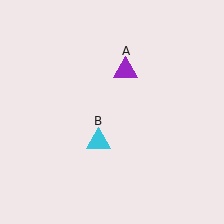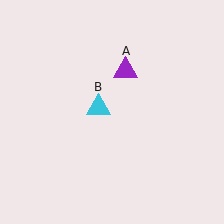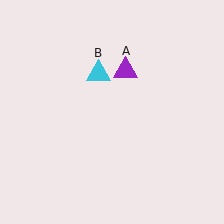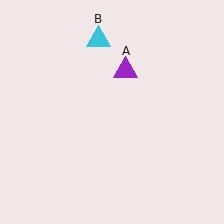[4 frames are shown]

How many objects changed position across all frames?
1 object changed position: cyan triangle (object B).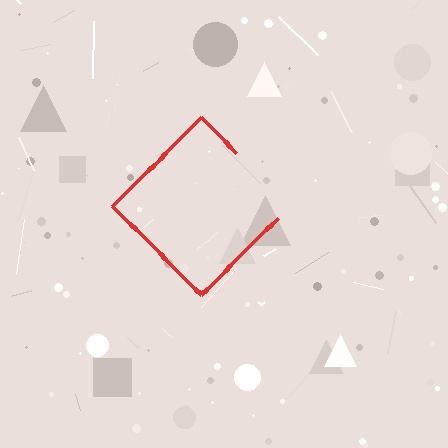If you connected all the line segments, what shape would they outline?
They would outline a diamond.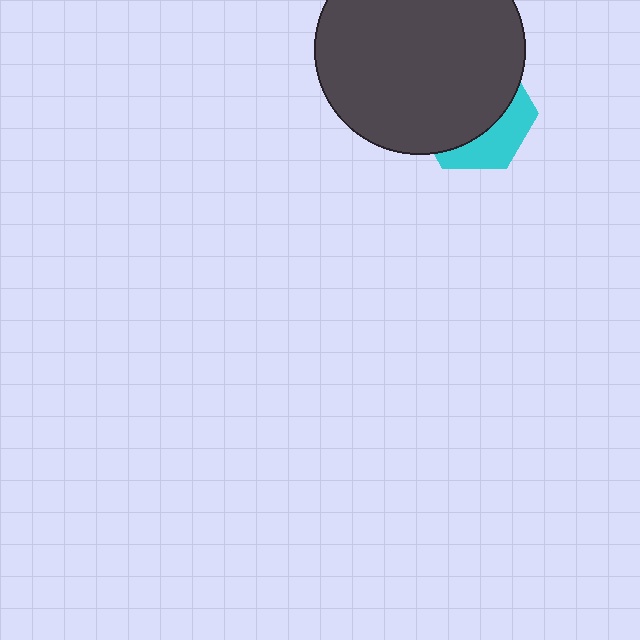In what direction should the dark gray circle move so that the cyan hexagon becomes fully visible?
The dark gray circle should move up. That is the shortest direction to clear the overlap and leave the cyan hexagon fully visible.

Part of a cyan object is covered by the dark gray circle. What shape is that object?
It is a hexagon.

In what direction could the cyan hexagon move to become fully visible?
The cyan hexagon could move down. That would shift it out from behind the dark gray circle entirely.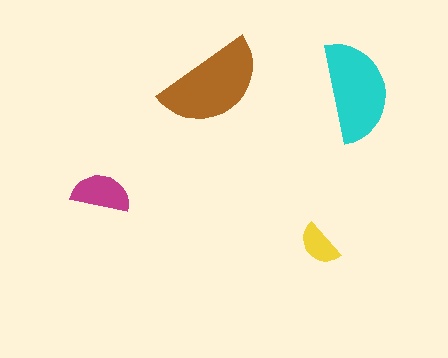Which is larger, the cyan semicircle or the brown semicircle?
The brown one.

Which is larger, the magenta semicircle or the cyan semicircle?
The cyan one.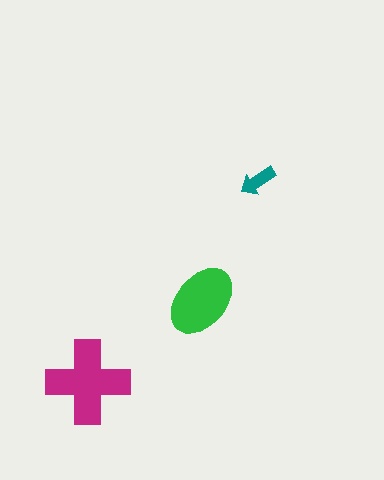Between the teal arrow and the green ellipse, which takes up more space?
The green ellipse.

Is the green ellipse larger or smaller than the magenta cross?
Smaller.